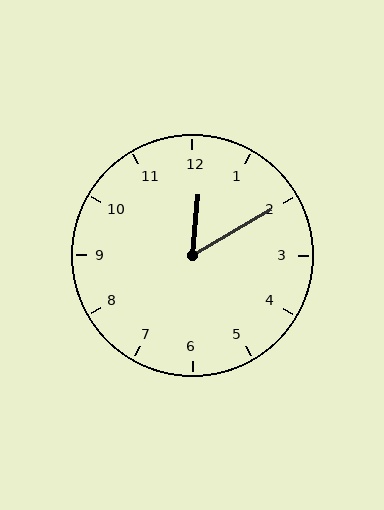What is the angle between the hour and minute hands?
Approximately 55 degrees.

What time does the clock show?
12:10.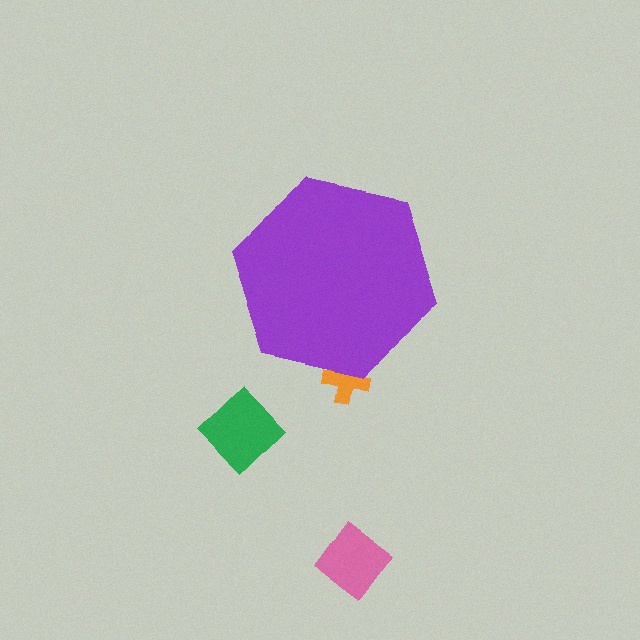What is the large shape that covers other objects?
A purple hexagon.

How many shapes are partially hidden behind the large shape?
1 shape is partially hidden.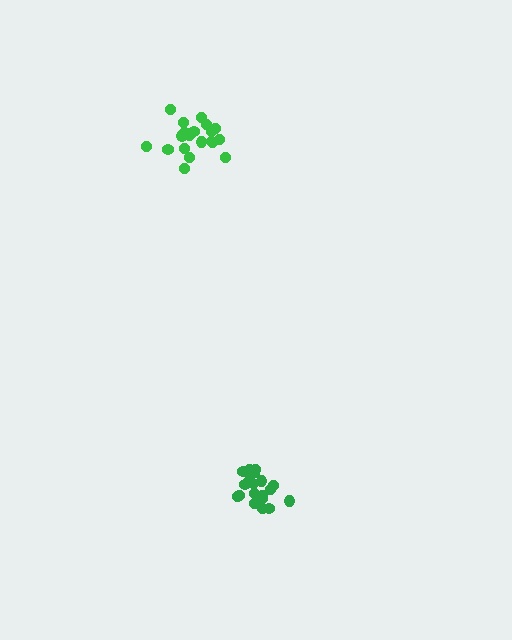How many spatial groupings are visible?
There are 2 spatial groupings.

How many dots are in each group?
Group 1: 20 dots, Group 2: 19 dots (39 total).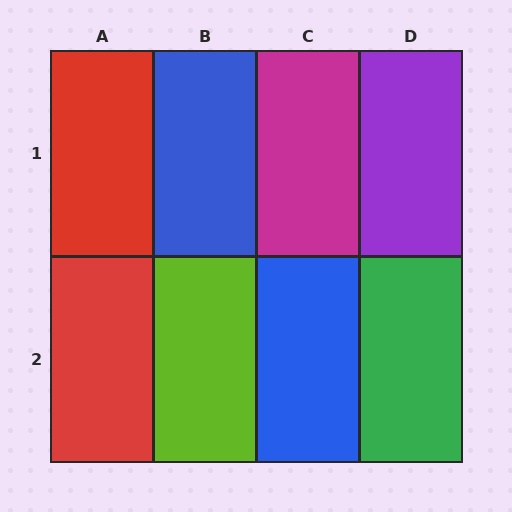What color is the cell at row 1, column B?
Blue.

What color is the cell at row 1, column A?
Red.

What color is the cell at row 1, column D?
Purple.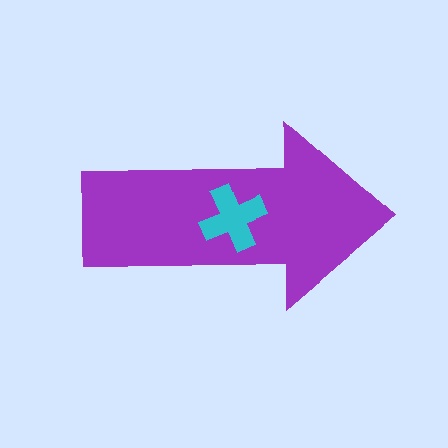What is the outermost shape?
The purple arrow.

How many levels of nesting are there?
2.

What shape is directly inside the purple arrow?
The cyan cross.